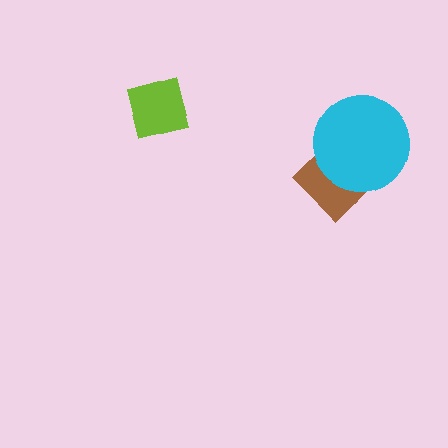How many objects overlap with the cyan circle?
1 object overlaps with the cyan circle.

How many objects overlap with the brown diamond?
1 object overlaps with the brown diamond.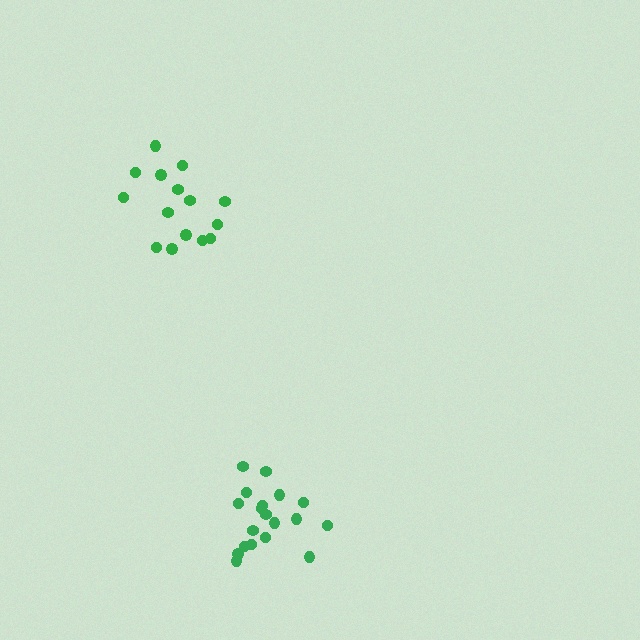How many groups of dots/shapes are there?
There are 2 groups.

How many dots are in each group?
Group 1: 19 dots, Group 2: 15 dots (34 total).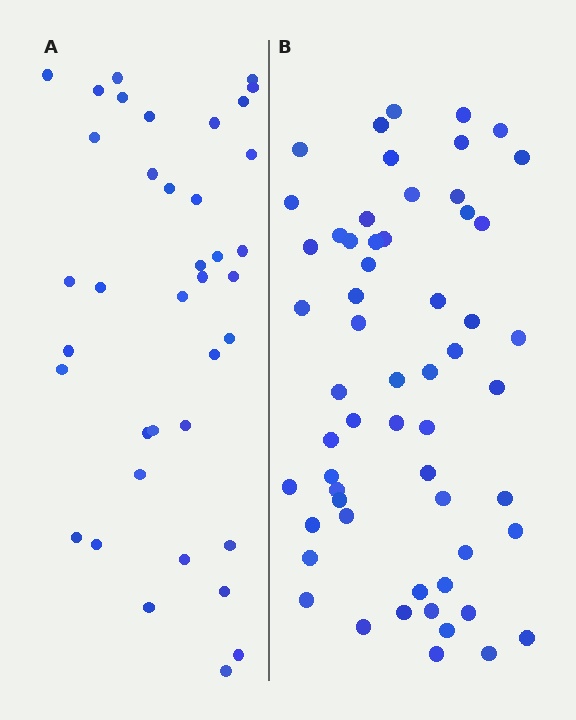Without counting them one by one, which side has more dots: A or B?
Region B (the right region) has more dots.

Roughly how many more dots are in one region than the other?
Region B has approximately 20 more dots than region A.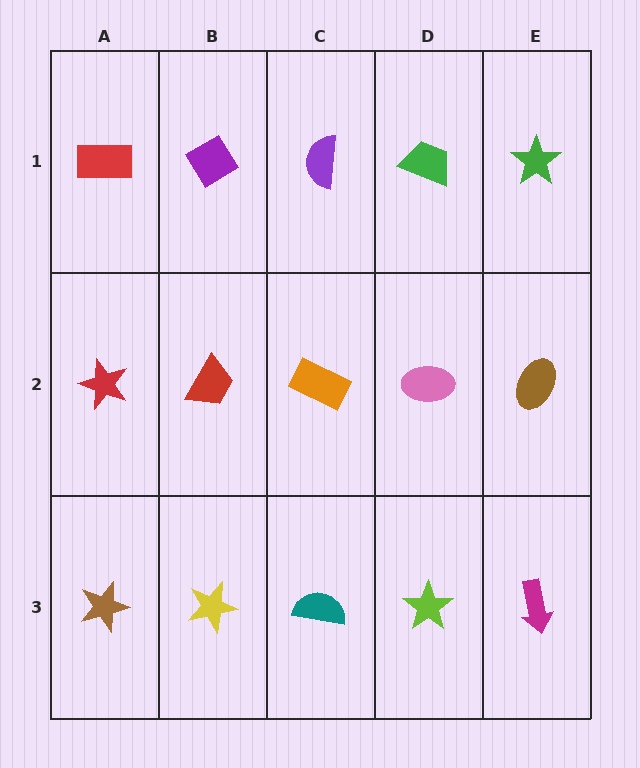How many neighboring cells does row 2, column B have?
4.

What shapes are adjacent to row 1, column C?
An orange rectangle (row 2, column C), a purple diamond (row 1, column B), a green trapezoid (row 1, column D).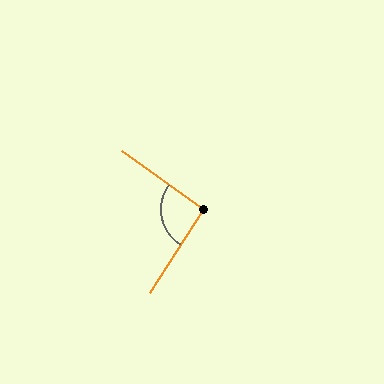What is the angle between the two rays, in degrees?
Approximately 93 degrees.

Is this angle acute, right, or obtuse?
It is approximately a right angle.